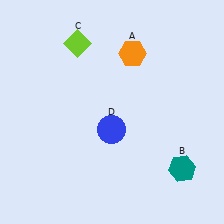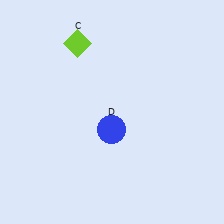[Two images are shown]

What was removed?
The orange hexagon (A), the teal hexagon (B) were removed in Image 2.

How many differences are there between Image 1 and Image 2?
There are 2 differences between the two images.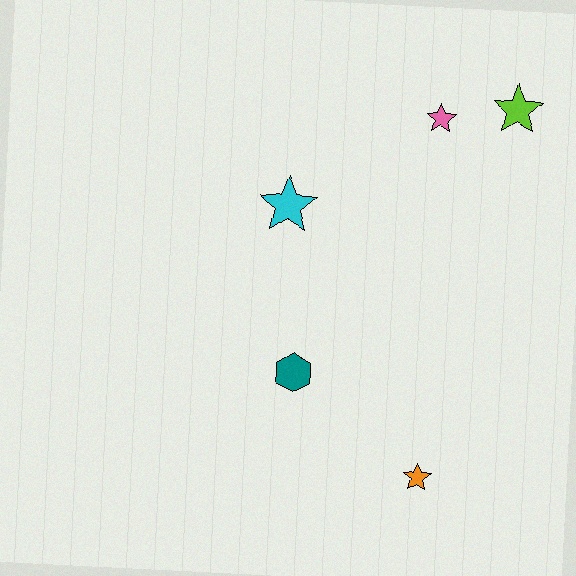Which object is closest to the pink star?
The lime star is closest to the pink star.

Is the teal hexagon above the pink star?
No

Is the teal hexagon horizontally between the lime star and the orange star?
No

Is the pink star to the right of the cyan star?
Yes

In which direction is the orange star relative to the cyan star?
The orange star is below the cyan star.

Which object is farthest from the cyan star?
The orange star is farthest from the cyan star.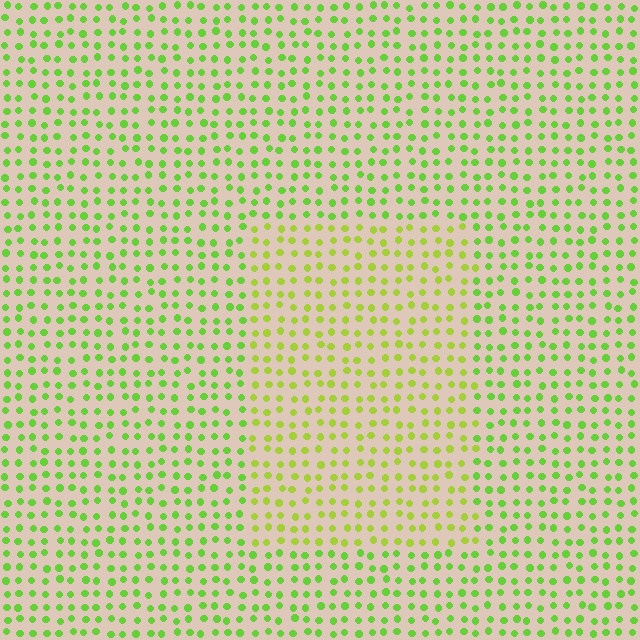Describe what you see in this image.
The image is filled with small lime elements in a uniform arrangement. A rectangle-shaped region is visible where the elements are tinted to a slightly different hue, forming a subtle color boundary.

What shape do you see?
I see a rectangle.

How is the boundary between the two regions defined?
The boundary is defined purely by a slight shift in hue (about 25 degrees). Spacing, size, and orientation are identical on both sides.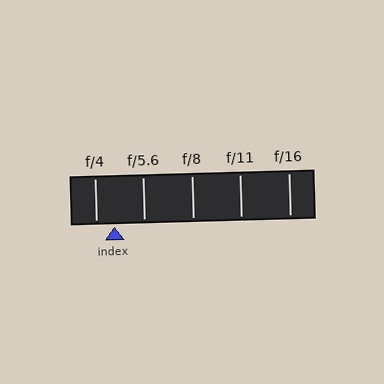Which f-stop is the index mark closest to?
The index mark is closest to f/4.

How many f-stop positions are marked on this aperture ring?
There are 5 f-stop positions marked.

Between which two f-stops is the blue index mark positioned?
The index mark is between f/4 and f/5.6.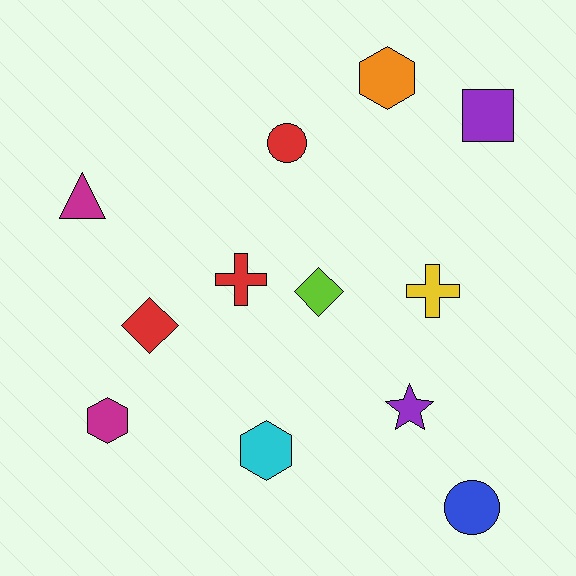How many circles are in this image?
There are 2 circles.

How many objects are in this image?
There are 12 objects.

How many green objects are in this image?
There are no green objects.